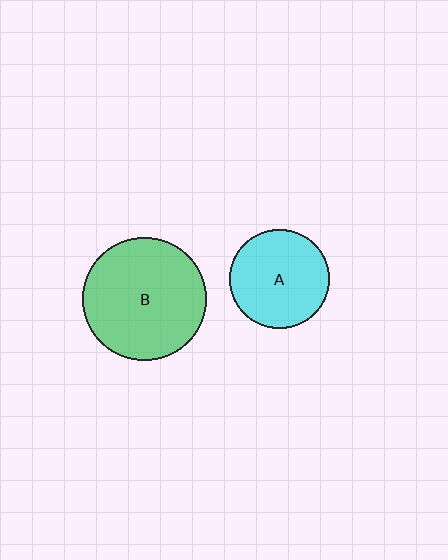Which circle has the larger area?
Circle B (green).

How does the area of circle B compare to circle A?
Approximately 1.6 times.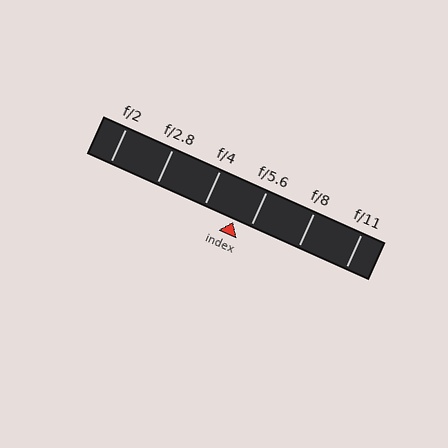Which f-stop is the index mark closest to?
The index mark is closest to f/5.6.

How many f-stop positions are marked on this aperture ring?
There are 6 f-stop positions marked.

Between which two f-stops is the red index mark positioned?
The index mark is between f/4 and f/5.6.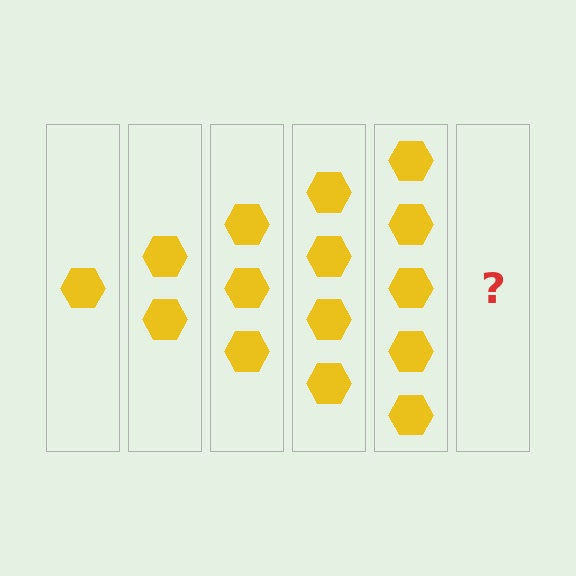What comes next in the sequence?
The next element should be 6 hexagons.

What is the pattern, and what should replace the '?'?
The pattern is that each step adds one more hexagon. The '?' should be 6 hexagons.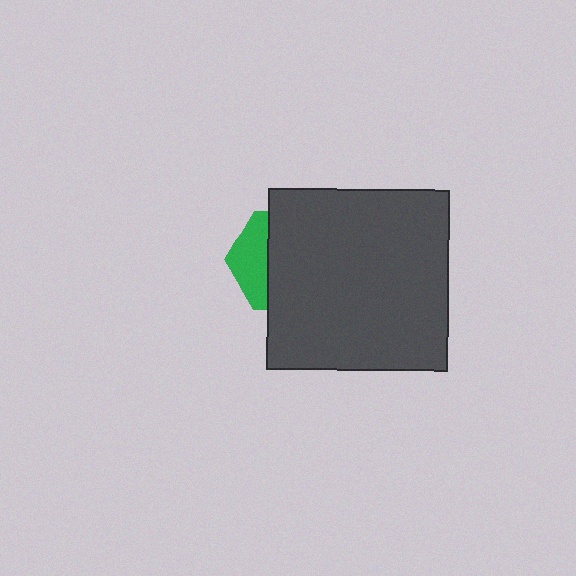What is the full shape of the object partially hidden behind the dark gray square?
The partially hidden object is a green hexagon.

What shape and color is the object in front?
The object in front is a dark gray square.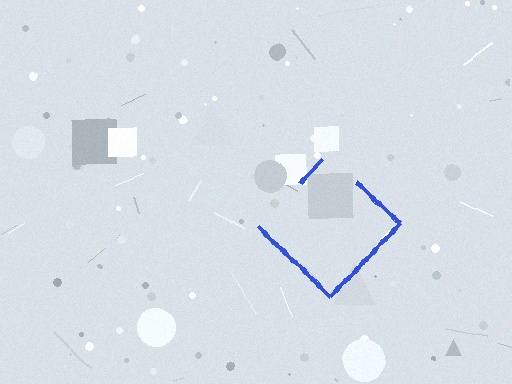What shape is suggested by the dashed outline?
The dashed outline suggests a diamond.